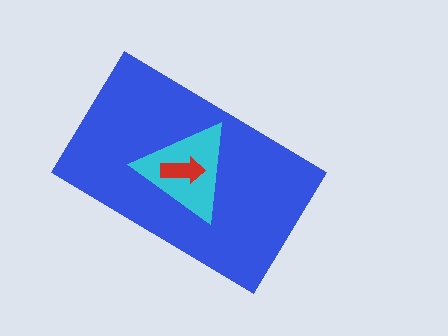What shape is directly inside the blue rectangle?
The cyan triangle.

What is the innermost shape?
The red arrow.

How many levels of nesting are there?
3.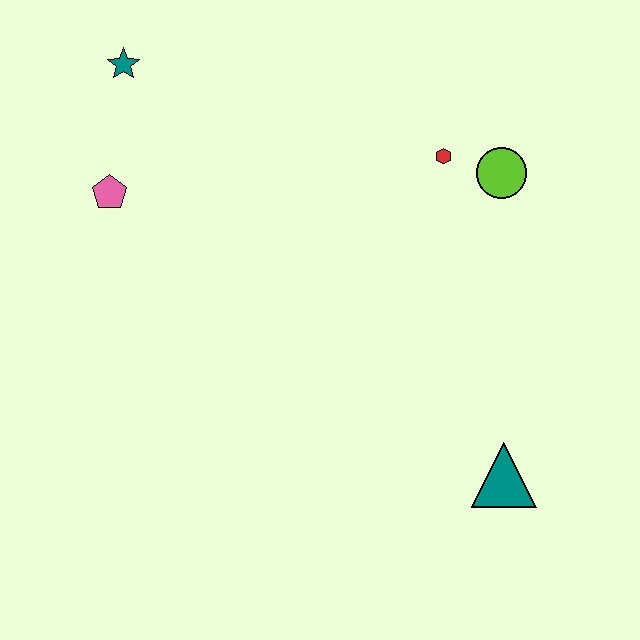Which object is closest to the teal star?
The pink pentagon is closest to the teal star.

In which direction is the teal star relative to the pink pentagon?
The teal star is above the pink pentagon.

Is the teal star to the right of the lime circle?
No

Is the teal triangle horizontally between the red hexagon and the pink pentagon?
No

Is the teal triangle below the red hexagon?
Yes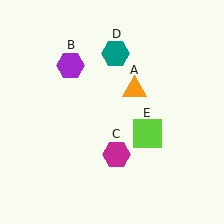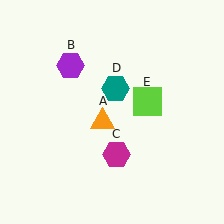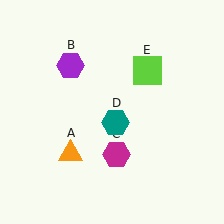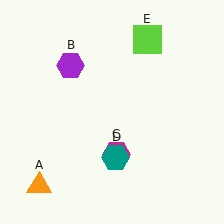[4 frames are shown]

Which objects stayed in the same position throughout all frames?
Purple hexagon (object B) and magenta hexagon (object C) remained stationary.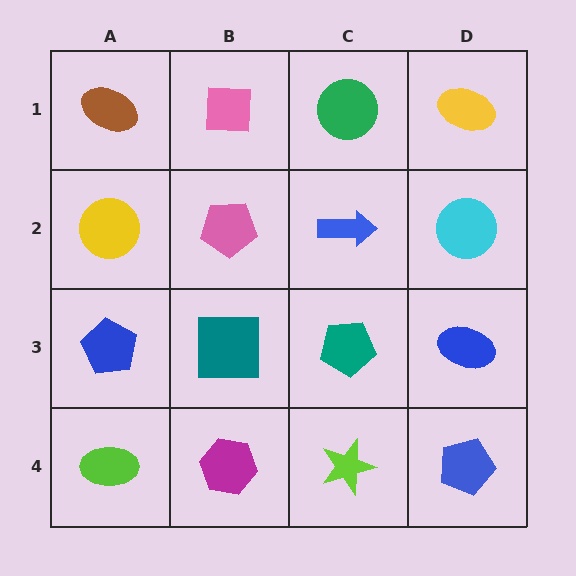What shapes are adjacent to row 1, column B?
A pink pentagon (row 2, column B), a brown ellipse (row 1, column A), a green circle (row 1, column C).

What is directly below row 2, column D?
A blue ellipse.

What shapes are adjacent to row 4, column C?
A teal pentagon (row 3, column C), a magenta hexagon (row 4, column B), a blue pentagon (row 4, column D).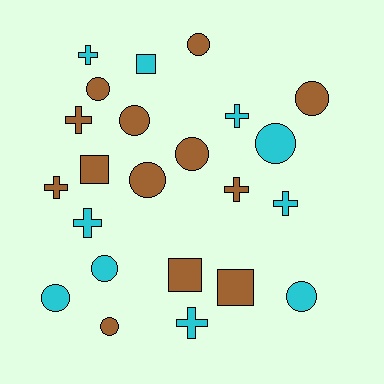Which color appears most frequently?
Brown, with 13 objects.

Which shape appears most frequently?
Circle, with 11 objects.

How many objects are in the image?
There are 23 objects.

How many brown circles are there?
There are 7 brown circles.